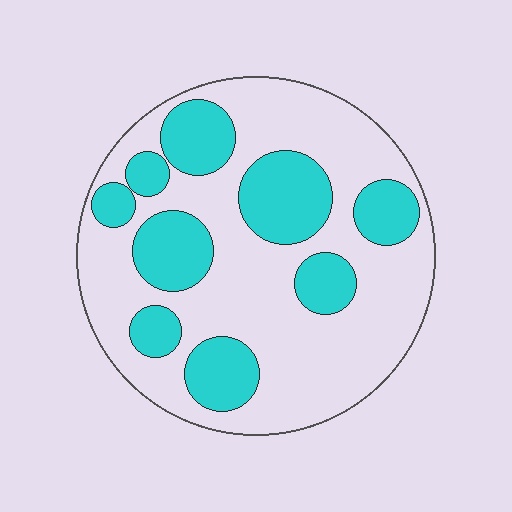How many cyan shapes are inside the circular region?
9.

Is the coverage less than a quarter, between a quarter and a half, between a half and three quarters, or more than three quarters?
Between a quarter and a half.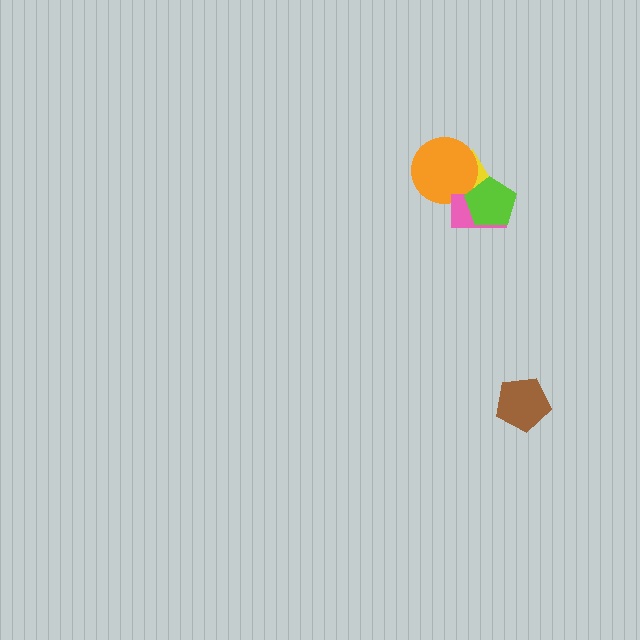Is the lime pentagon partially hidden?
No, no other shape covers it.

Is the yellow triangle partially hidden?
Yes, it is partially covered by another shape.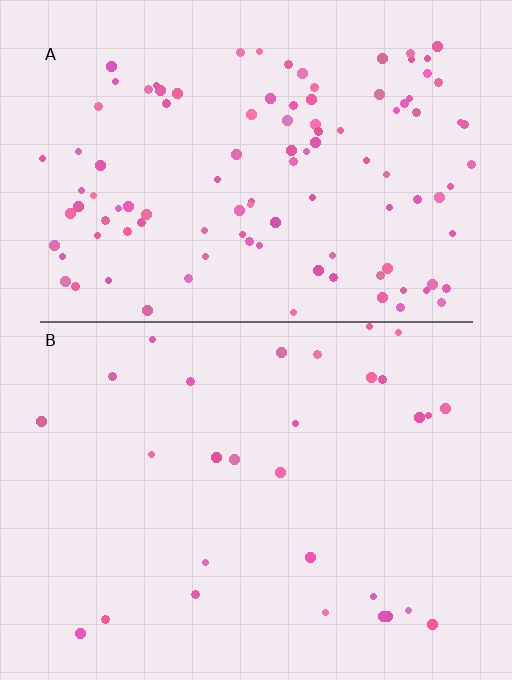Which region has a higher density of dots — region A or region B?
A (the top).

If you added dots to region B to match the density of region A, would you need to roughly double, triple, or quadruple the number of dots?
Approximately quadruple.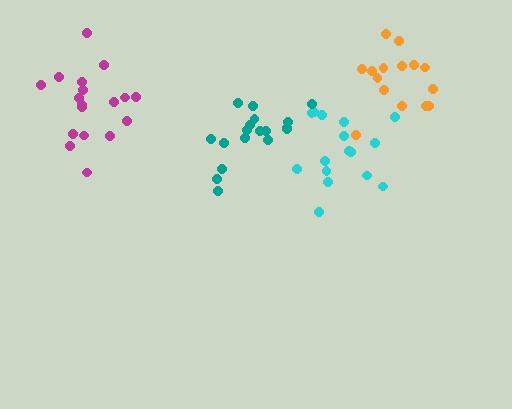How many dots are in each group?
Group 1: 16 dots, Group 2: 18 dots, Group 3: 18 dots, Group 4: 15 dots (67 total).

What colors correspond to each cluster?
The clusters are colored: cyan, magenta, teal, orange.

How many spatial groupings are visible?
There are 4 spatial groupings.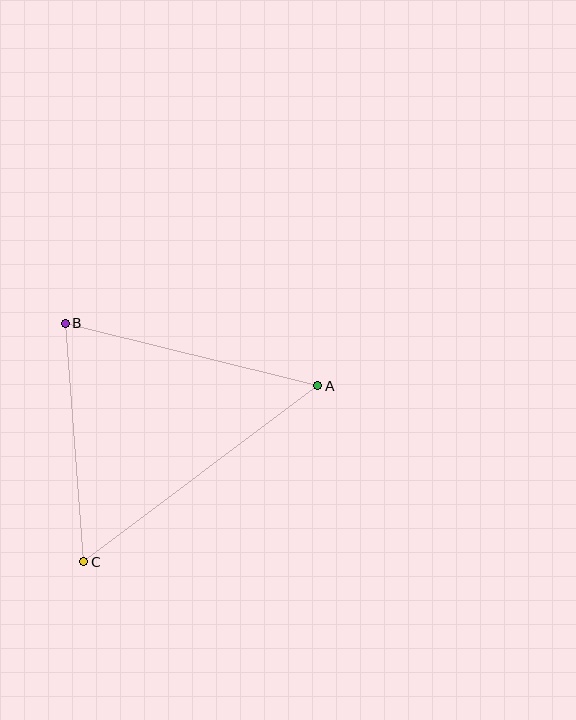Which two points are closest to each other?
Points B and C are closest to each other.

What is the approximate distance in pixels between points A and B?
The distance between A and B is approximately 260 pixels.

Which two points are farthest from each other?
Points A and C are farthest from each other.